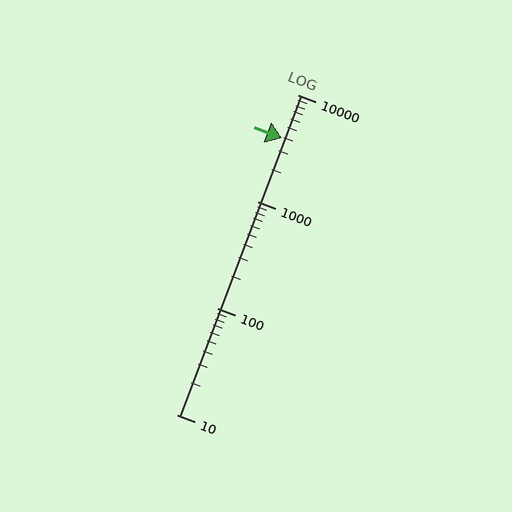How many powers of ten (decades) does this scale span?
The scale spans 3 decades, from 10 to 10000.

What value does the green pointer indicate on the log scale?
The pointer indicates approximately 3900.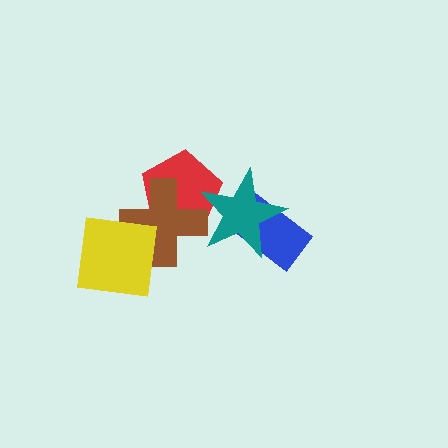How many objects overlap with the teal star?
3 objects overlap with the teal star.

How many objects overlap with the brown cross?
3 objects overlap with the brown cross.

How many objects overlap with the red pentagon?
2 objects overlap with the red pentagon.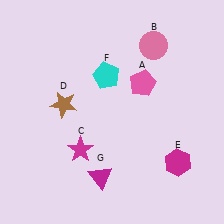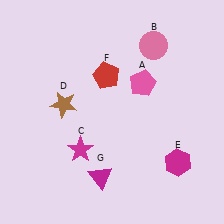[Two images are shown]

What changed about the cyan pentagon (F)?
In Image 1, F is cyan. In Image 2, it changed to red.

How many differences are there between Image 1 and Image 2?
There is 1 difference between the two images.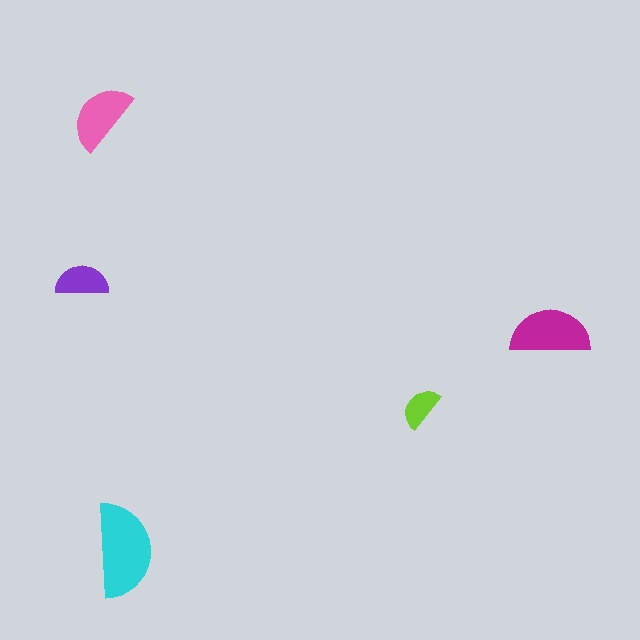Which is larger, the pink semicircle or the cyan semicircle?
The cyan one.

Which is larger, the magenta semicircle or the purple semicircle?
The magenta one.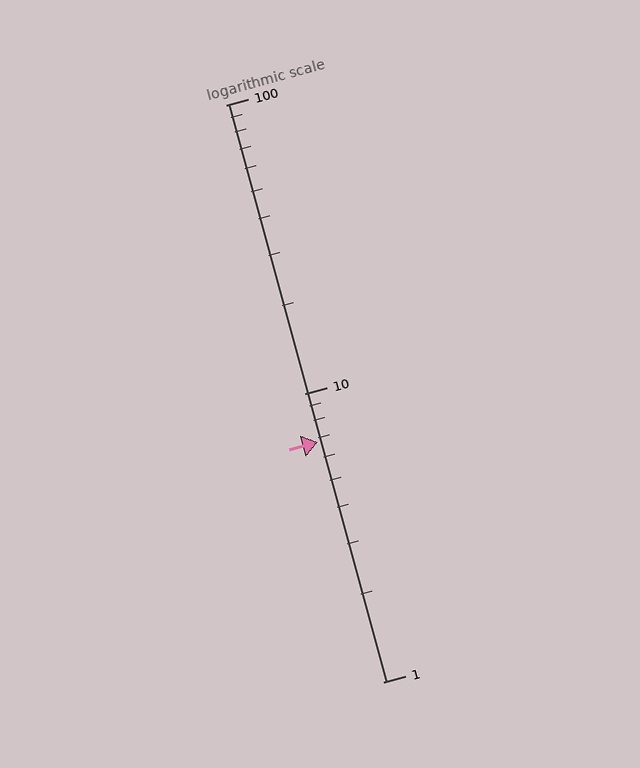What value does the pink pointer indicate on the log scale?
The pointer indicates approximately 6.8.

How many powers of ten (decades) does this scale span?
The scale spans 2 decades, from 1 to 100.